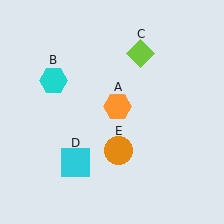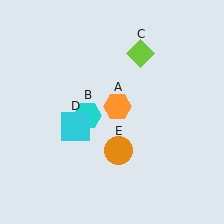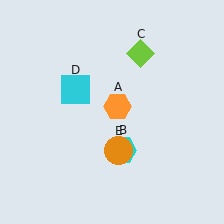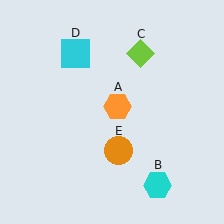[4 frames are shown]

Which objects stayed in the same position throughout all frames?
Orange hexagon (object A) and lime diamond (object C) and orange circle (object E) remained stationary.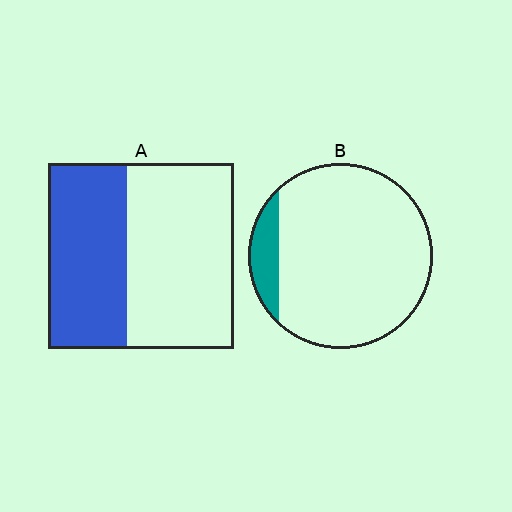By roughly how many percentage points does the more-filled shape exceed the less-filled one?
By roughly 30 percentage points (A over B).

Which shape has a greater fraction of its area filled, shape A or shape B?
Shape A.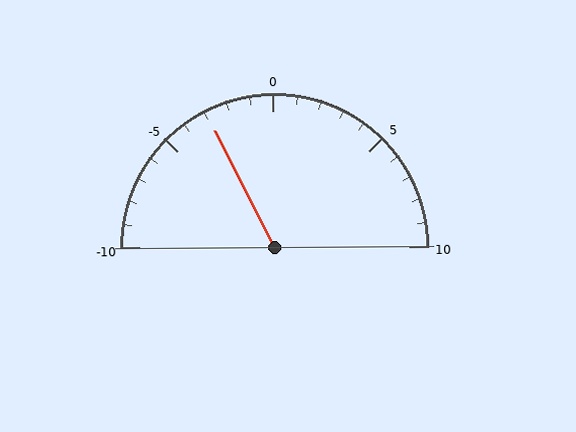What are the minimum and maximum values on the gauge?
The gauge ranges from -10 to 10.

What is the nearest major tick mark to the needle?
The nearest major tick mark is -5.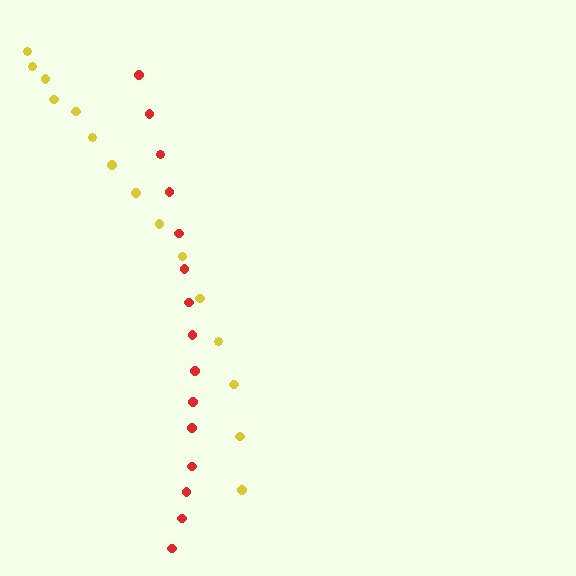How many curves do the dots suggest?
There are 2 distinct paths.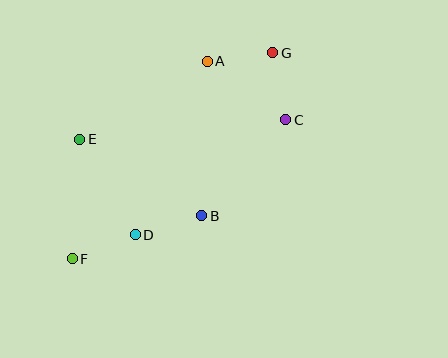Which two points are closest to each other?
Points A and G are closest to each other.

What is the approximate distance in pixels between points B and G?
The distance between B and G is approximately 178 pixels.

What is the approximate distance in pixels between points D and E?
The distance between D and E is approximately 110 pixels.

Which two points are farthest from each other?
Points F and G are farthest from each other.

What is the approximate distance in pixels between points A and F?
The distance between A and F is approximately 239 pixels.